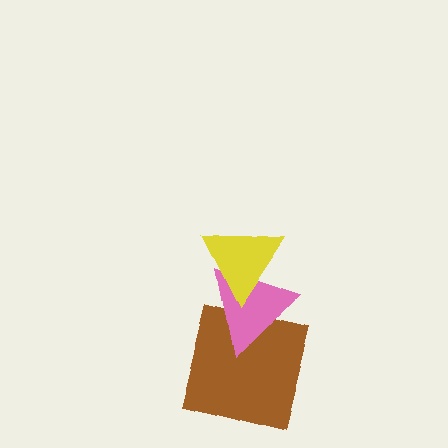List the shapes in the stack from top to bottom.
From top to bottom: the yellow triangle, the pink triangle, the brown square.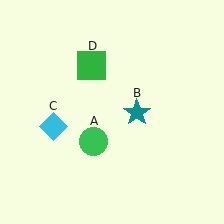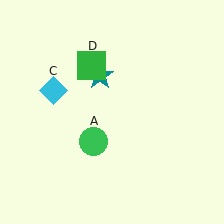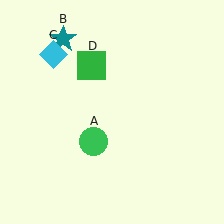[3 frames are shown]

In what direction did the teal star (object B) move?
The teal star (object B) moved up and to the left.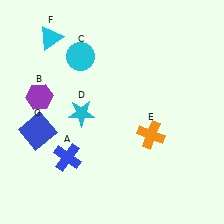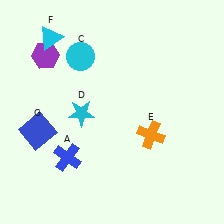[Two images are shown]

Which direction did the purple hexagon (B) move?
The purple hexagon (B) moved up.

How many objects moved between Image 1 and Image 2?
1 object moved between the two images.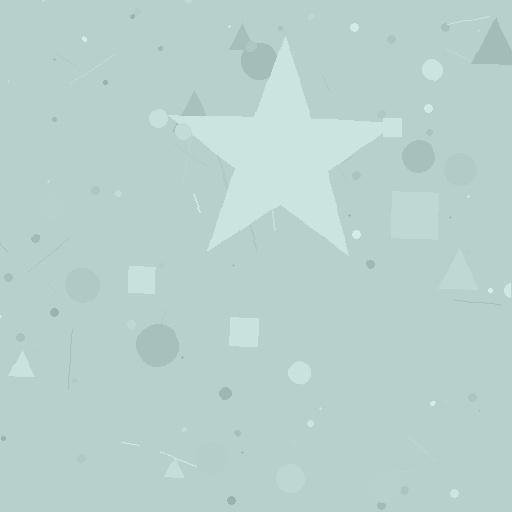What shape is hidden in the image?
A star is hidden in the image.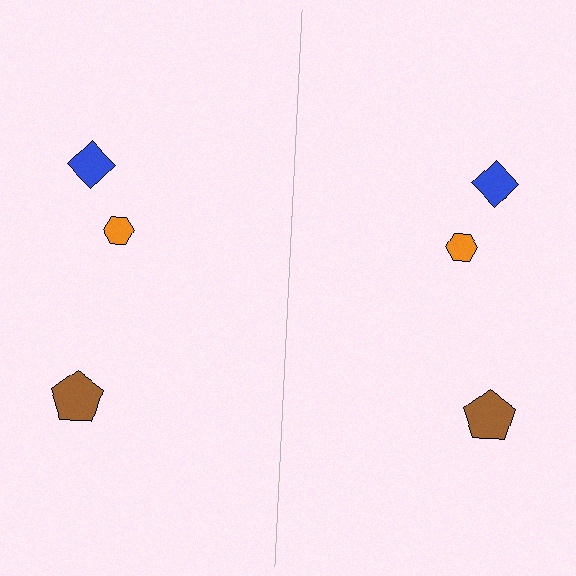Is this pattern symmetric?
Yes, this pattern has bilateral (reflection) symmetry.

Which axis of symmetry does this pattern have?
The pattern has a vertical axis of symmetry running through the center of the image.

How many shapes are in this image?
There are 6 shapes in this image.